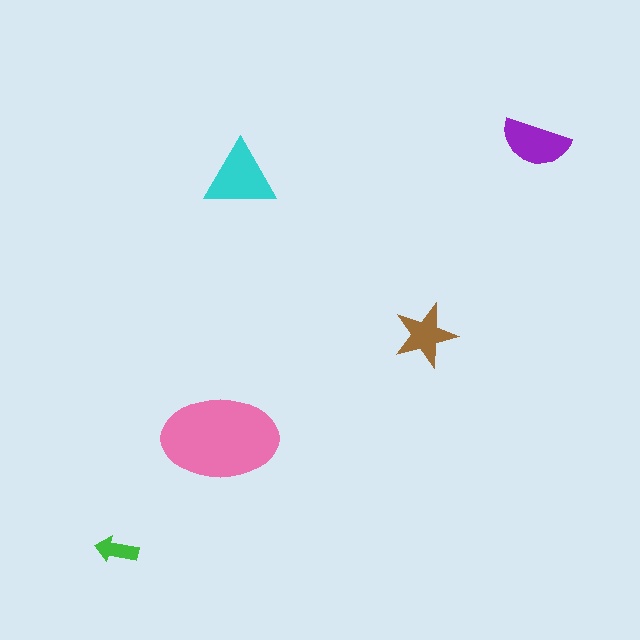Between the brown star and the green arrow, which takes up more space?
The brown star.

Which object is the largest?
The pink ellipse.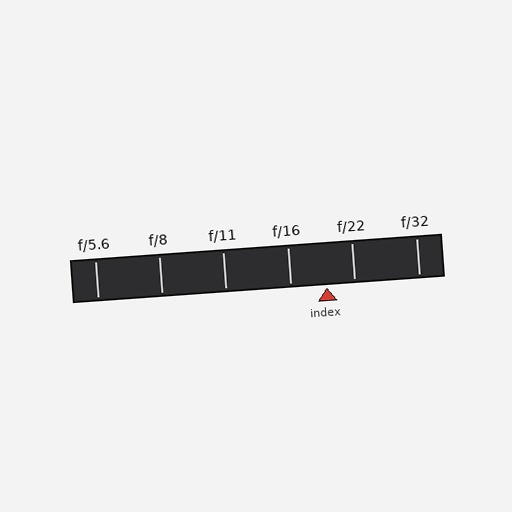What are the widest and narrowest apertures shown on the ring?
The widest aperture shown is f/5.6 and the narrowest is f/32.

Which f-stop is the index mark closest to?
The index mark is closest to f/22.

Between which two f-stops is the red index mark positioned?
The index mark is between f/16 and f/22.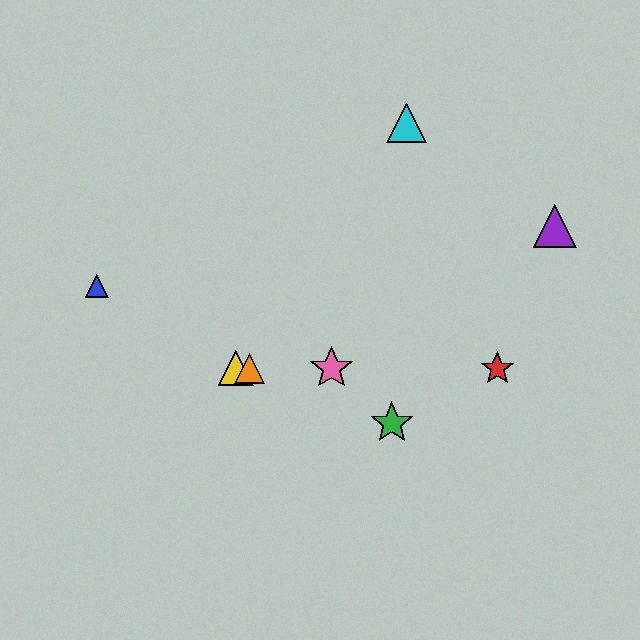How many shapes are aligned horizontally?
4 shapes (the red star, the yellow triangle, the orange triangle, the pink star) are aligned horizontally.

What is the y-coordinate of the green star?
The green star is at y≈423.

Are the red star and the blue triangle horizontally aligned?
No, the red star is at y≈368 and the blue triangle is at y≈286.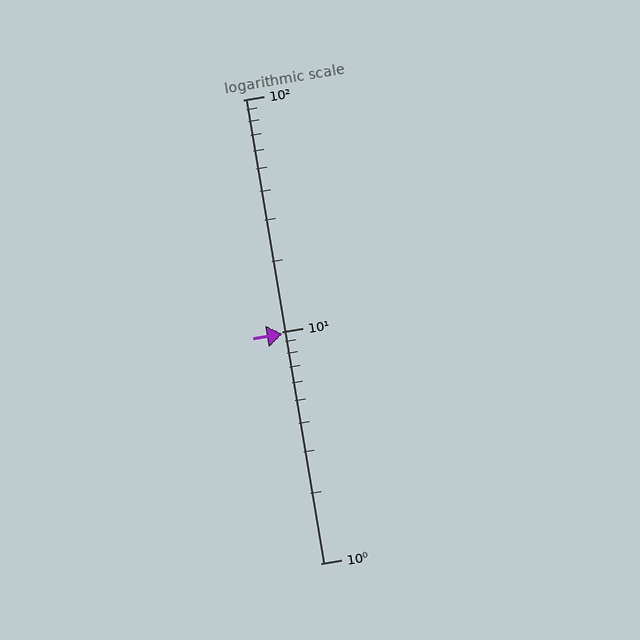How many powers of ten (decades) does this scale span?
The scale spans 2 decades, from 1 to 100.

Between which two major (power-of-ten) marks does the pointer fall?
The pointer is between 1 and 10.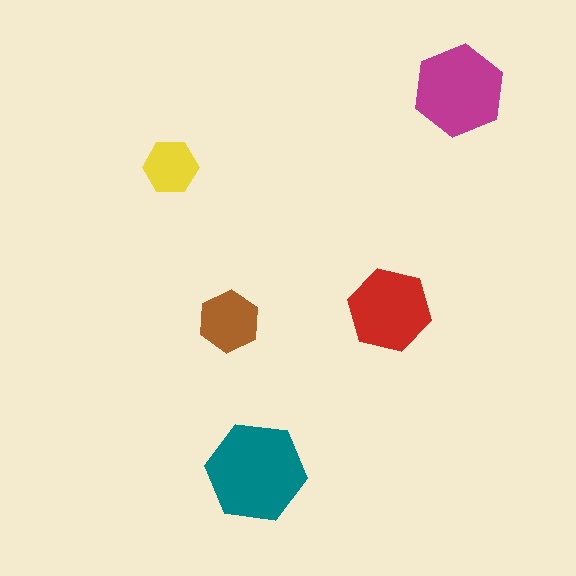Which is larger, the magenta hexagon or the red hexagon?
The magenta one.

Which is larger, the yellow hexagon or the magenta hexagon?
The magenta one.